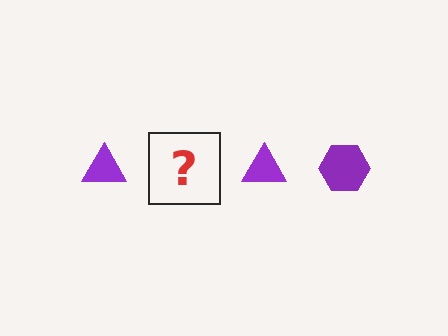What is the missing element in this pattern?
The missing element is a purple hexagon.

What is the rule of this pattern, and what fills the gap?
The rule is that the pattern cycles through triangle, hexagon shapes in purple. The gap should be filled with a purple hexagon.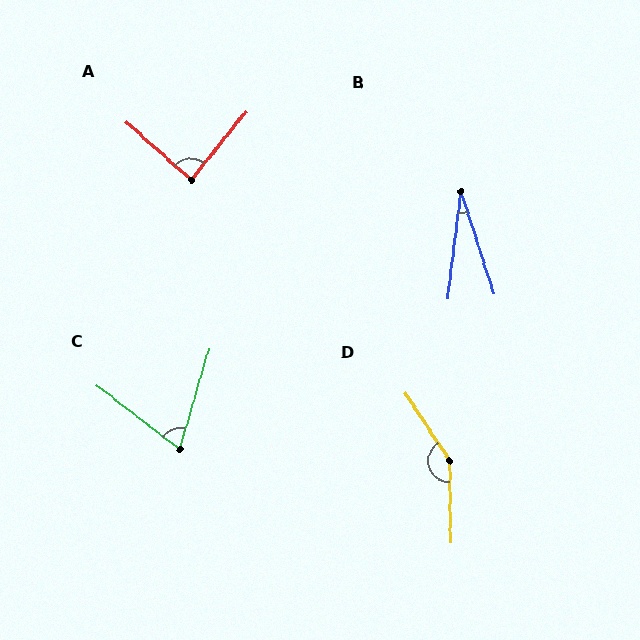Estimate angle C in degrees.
Approximately 69 degrees.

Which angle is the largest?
D, at approximately 148 degrees.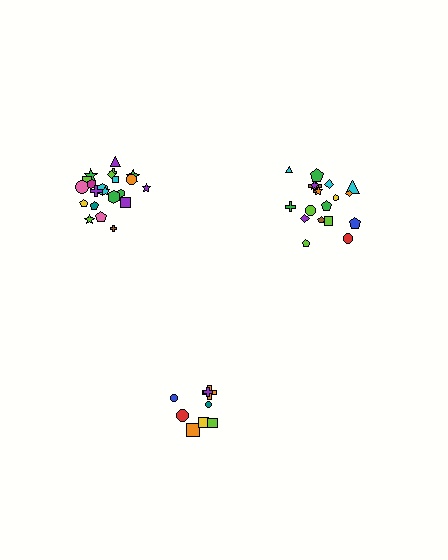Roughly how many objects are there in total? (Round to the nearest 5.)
Roughly 50 objects in total.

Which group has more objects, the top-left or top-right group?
The top-left group.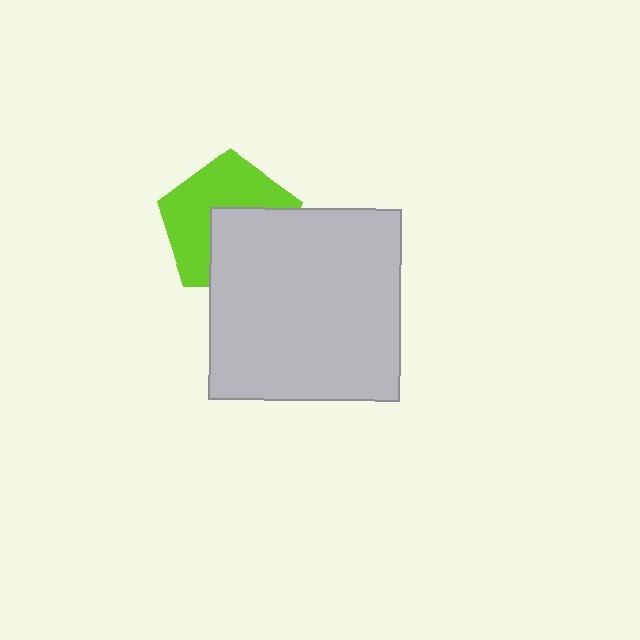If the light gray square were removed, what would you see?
You would see the complete lime pentagon.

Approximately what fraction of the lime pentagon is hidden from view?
Roughly 44% of the lime pentagon is hidden behind the light gray square.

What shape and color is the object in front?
The object in front is a light gray square.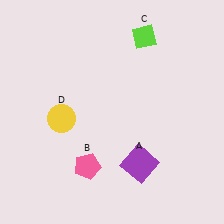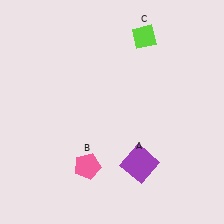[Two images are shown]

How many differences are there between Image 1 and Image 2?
There is 1 difference between the two images.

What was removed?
The yellow circle (D) was removed in Image 2.